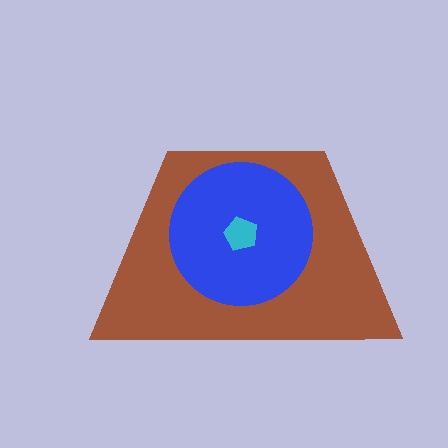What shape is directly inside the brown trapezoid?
The blue circle.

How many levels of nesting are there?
3.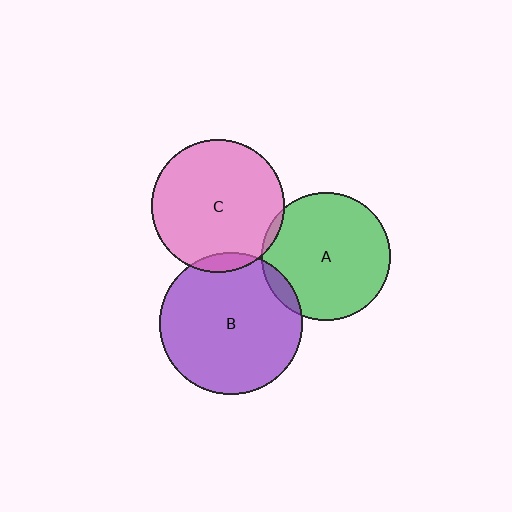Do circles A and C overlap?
Yes.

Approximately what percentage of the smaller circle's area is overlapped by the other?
Approximately 5%.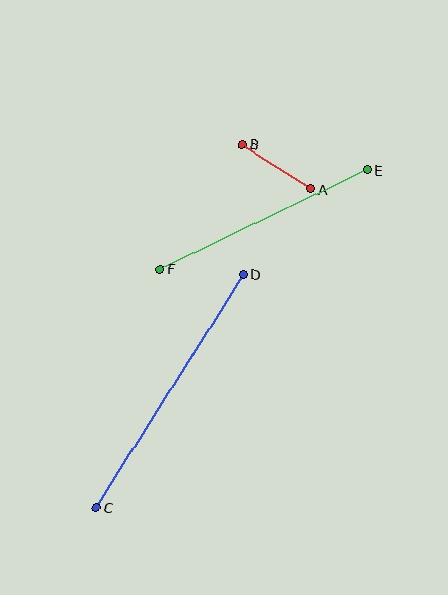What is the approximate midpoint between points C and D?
The midpoint is at approximately (170, 391) pixels.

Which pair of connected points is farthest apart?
Points C and D are farthest apart.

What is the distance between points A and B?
The distance is approximately 82 pixels.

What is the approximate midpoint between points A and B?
The midpoint is at approximately (276, 167) pixels.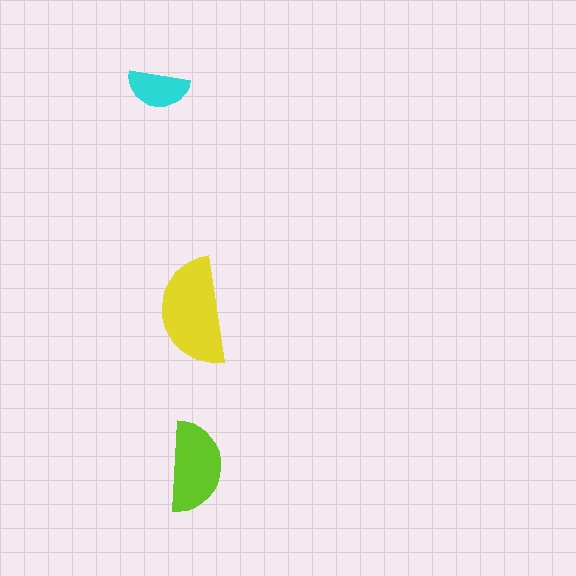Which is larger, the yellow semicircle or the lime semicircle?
The yellow one.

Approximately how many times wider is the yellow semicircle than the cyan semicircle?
About 1.5 times wider.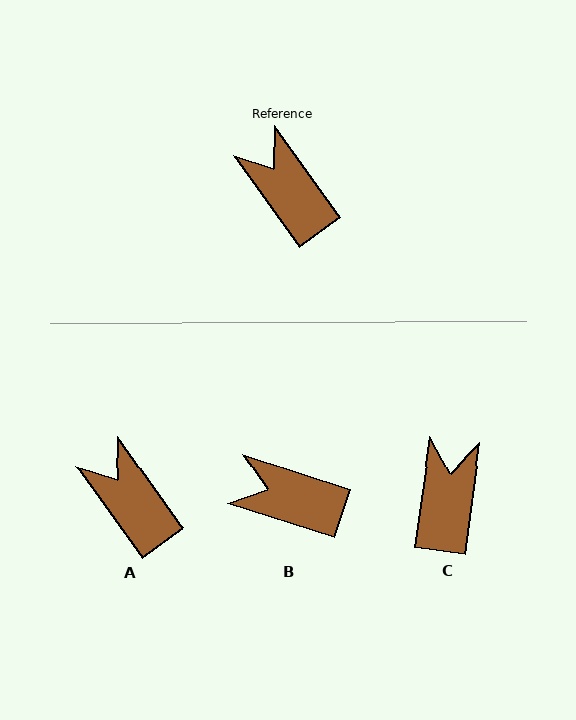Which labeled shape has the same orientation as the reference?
A.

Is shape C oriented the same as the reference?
No, it is off by about 43 degrees.